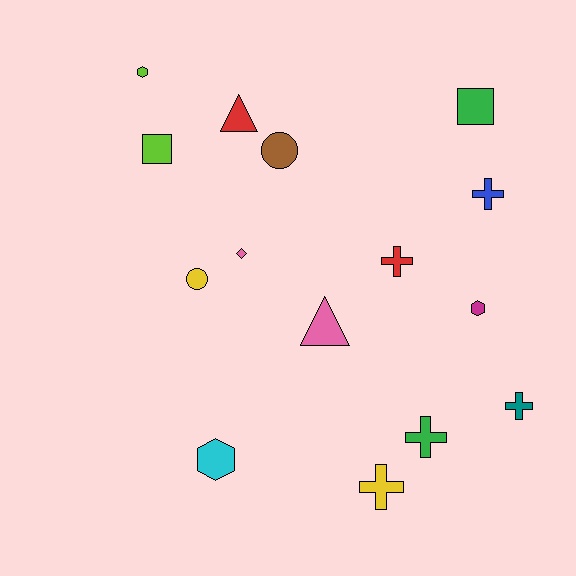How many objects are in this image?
There are 15 objects.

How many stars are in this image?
There are no stars.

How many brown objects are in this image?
There is 1 brown object.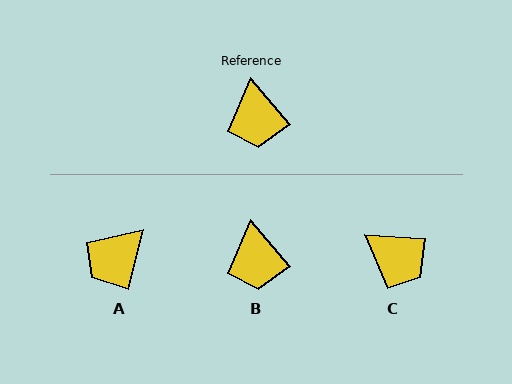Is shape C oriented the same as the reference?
No, it is off by about 46 degrees.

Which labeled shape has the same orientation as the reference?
B.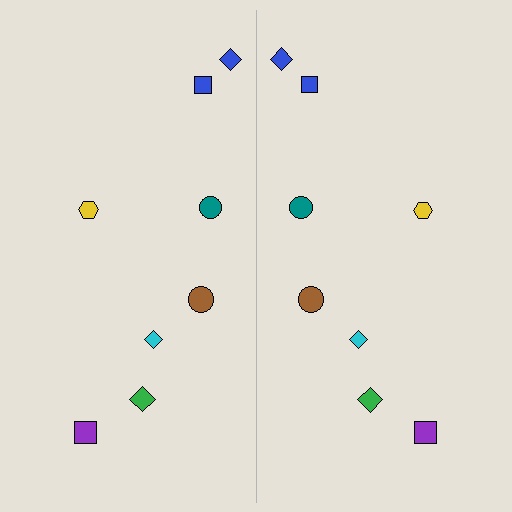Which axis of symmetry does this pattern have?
The pattern has a vertical axis of symmetry running through the center of the image.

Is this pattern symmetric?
Yes, this pattern has bilateral (reflection) symmetry.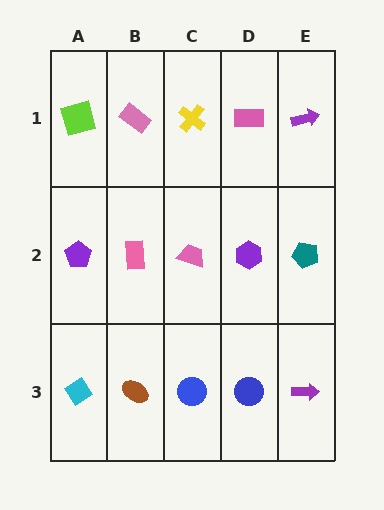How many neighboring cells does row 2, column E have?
3.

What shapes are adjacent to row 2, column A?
A lime square (row 1, column A), a cyan diamond (row 3, column A), a pink rectangle (row 2, column B).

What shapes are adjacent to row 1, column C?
A pink trapezoid (row 2, column C), a pink rectangle (row 1, column B), a pink rectangle (row 1, column D).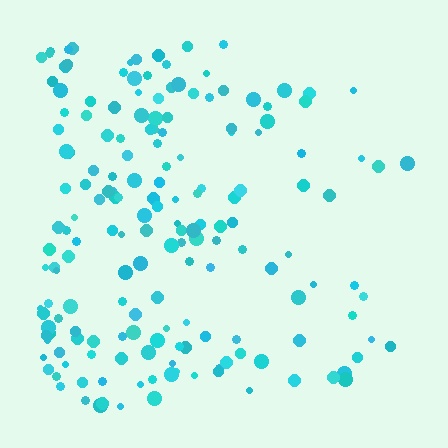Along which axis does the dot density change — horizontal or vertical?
Horizontal.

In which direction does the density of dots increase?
From right to left, with the left side densest.